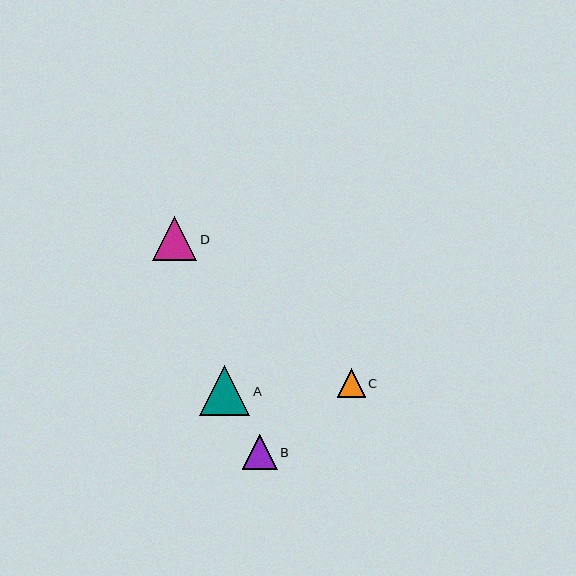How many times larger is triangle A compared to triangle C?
Triangle A is approximately 1.8 times the size of triangle C.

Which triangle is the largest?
Triangle A is the largest with a size of approximately 51 pixels.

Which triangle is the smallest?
Triangle C is the smallest with a size of approximately 28 pixels.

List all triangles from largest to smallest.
From largest to smallest: A, D, B, C.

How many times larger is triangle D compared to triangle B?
Triangle D is approximately 1.3 times the size of triangle B.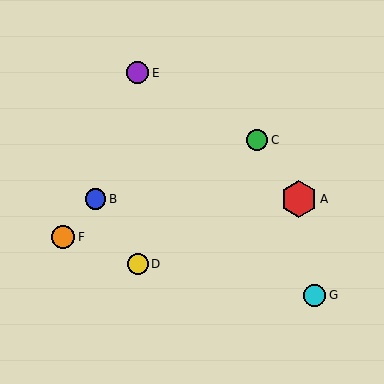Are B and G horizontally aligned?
No, B is at y≈199 and G is at y≈295.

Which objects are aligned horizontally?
Objects A, B are aligned horizontally.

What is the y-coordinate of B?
Object B is at y≈199.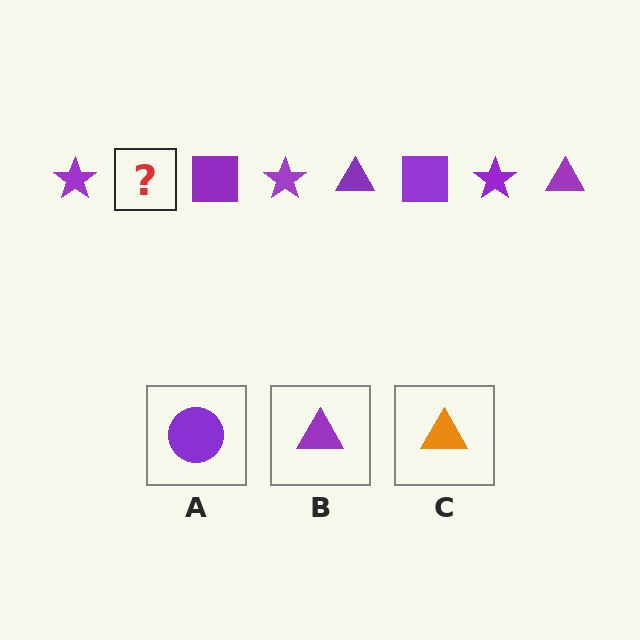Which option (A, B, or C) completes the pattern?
B.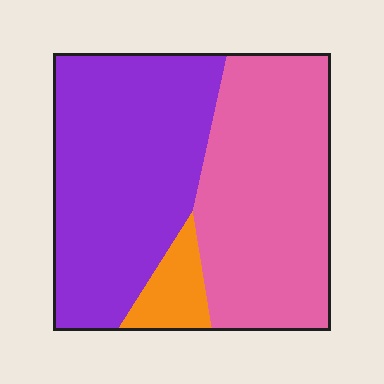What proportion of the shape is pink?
Pink takes up between a third and a half of the shape.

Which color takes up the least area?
Orange, at roughly 5%.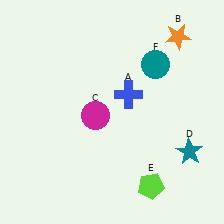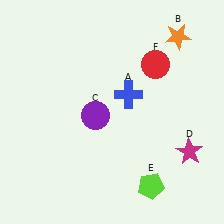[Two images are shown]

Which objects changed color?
C changed from magenta to purple. D changed from teal to magenta. F changed from teal to red.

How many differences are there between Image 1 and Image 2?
There are 3 differences between the two images.